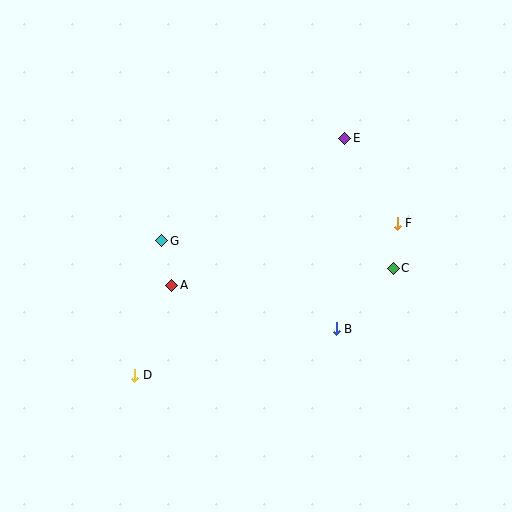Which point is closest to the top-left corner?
Point G is closest to the top-left corner.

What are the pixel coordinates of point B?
Point B is at (336, 329).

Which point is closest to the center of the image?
Point A at (172, 285) is closest to the center.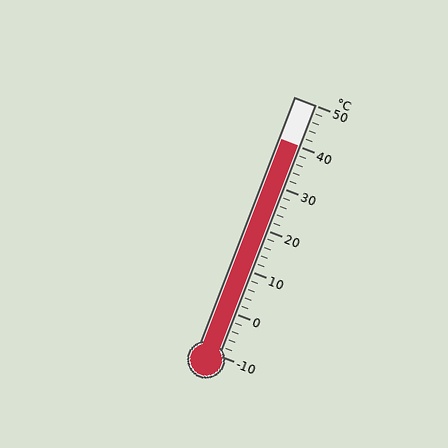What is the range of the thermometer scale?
The thermometer scale ranges from -10°C to 50°C.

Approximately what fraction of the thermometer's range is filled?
The thermometer is filled to approximately 85% of its range.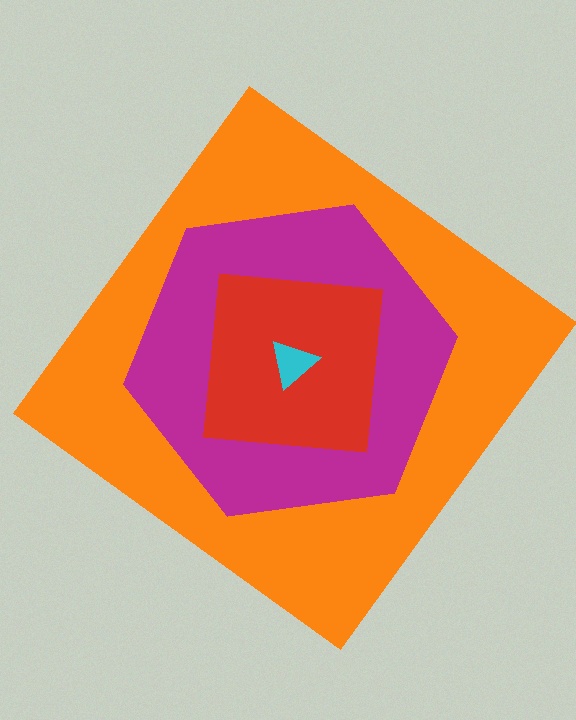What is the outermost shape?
The orange diamond.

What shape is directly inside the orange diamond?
The magenta hexagon.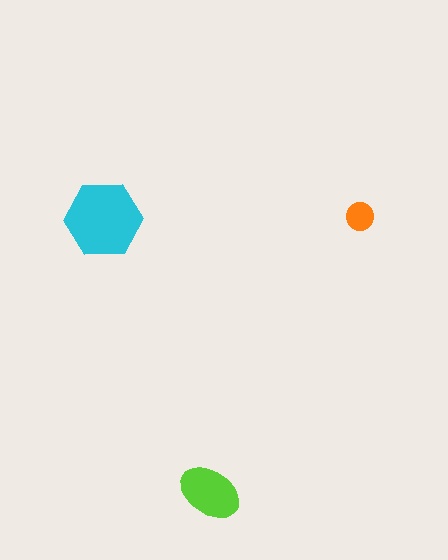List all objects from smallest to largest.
The orange circle, the lime ellipse, the cyan hexagon.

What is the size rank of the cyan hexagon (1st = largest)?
1st.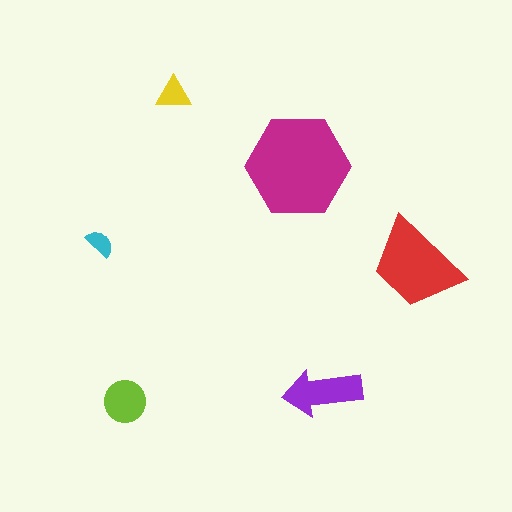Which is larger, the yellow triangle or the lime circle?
The lime circle.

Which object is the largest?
The magenta hexagon.